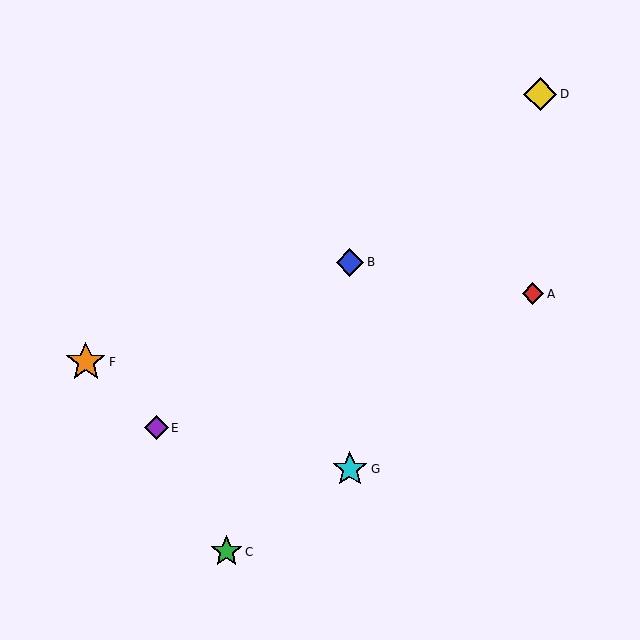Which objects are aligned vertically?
Objects B, G are aligned vertically.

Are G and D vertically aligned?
No, G is at x≈350 and D is at x≈540.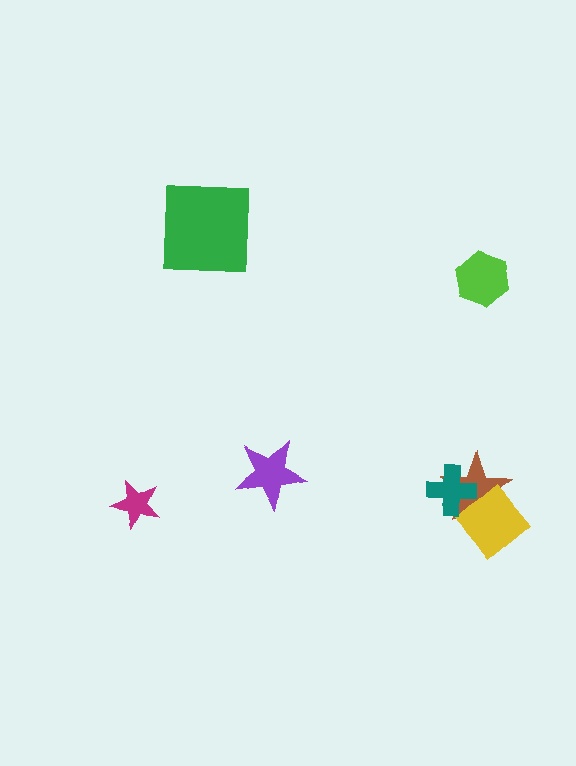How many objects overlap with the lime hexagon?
0 objects overlap with the lime hexagon.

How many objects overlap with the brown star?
2 objects overlap with the brown star.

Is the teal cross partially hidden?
No, no other shape covers it.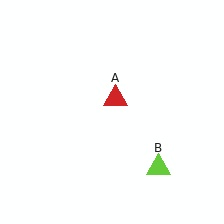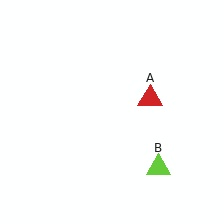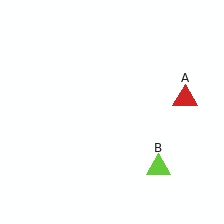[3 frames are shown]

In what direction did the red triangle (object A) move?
The red triangle (object A) moved right.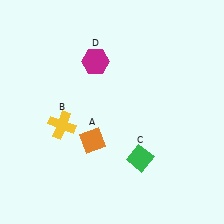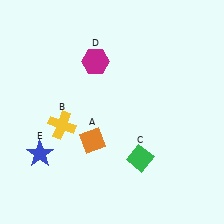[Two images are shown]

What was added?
A blue star (E) was added in Image 2.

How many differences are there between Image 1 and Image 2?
There is 1 difference between the two images.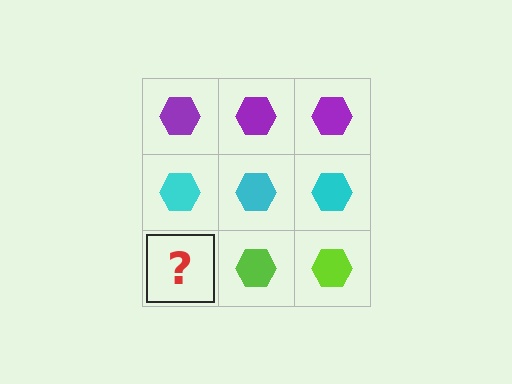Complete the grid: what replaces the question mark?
The question mark should be replaced with a lime hexagon.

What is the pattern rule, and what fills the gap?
The rule is that each row has a consistent color. The gap should be filled with a lime hexagon.